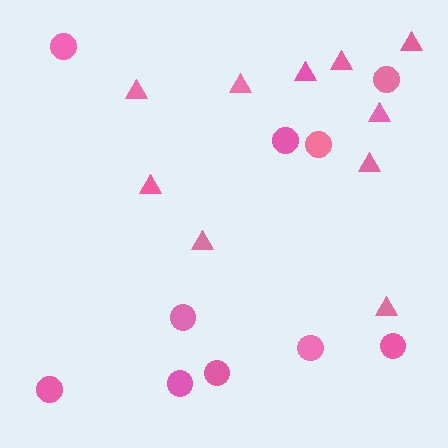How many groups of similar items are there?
There are 2 groups: one group of triangles (10) and one group of circles (10).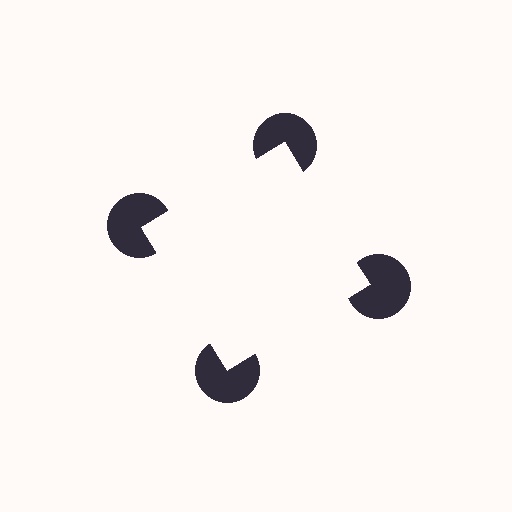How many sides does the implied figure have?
4 sides.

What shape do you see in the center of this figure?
An illusory square — its edges are inferred from the aligned wedge cuts in the pac-man discs, not physically drawn.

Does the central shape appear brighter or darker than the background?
It typically appears slightly brighter than the background, even though no actual brightness change is drawn.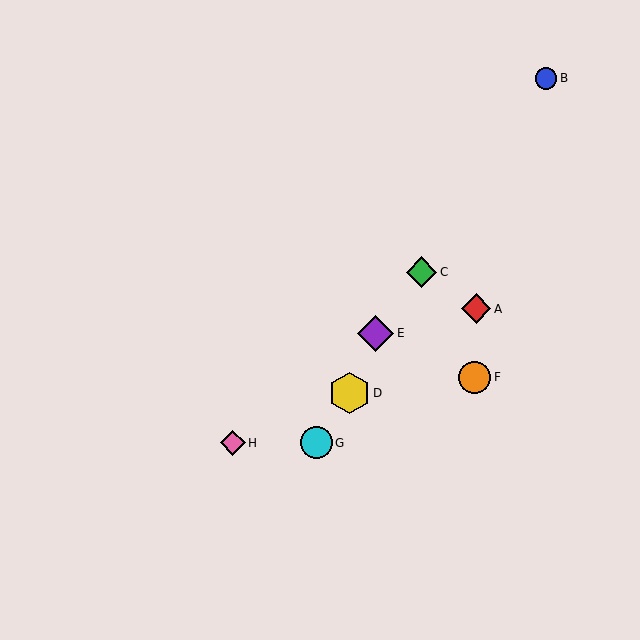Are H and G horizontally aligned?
Yes, both are at y≈443.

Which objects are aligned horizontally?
Objects G, H are aligned horizontally.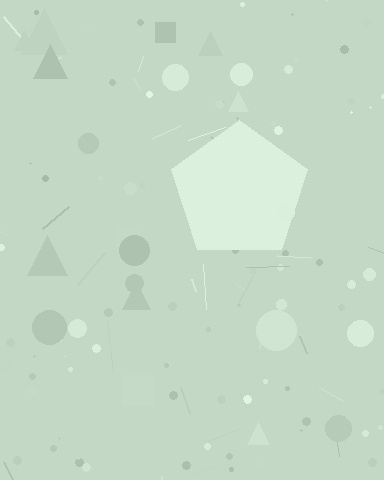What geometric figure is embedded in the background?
A pentagon is embedded in the background.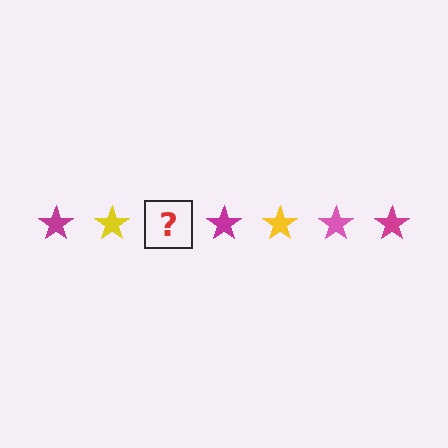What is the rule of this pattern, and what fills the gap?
The rule is that the pattern cycles through magenta, yellow, pink stars. The gap should be filled with a pink star.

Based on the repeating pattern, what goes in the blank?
The blank should be a pink star.